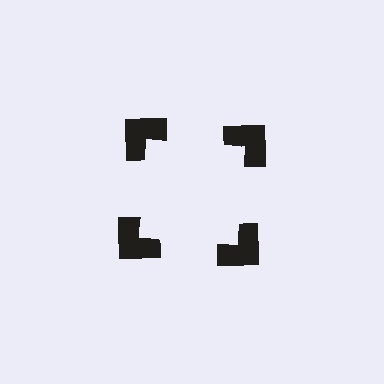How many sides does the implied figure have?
4 sides.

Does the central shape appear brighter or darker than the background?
It typically appears slightly brighter than the background, even though no actual brightness change is drawn.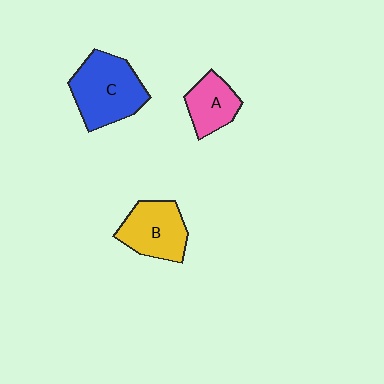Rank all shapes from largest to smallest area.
From largest to smallest: C (blue), B (yellow), A (pink).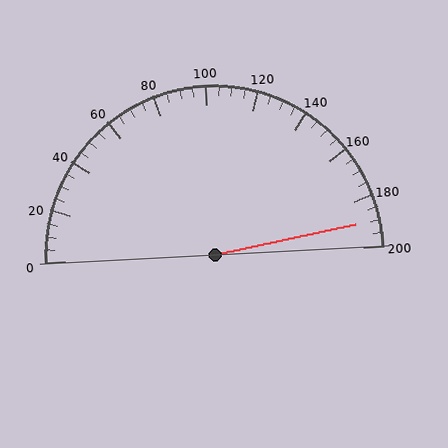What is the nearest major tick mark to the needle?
The nearest major tick mark is 200.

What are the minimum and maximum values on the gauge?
The gauge ranges from 0 to 200.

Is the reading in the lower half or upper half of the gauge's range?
The reading is in the upper half of the range (0 to 200).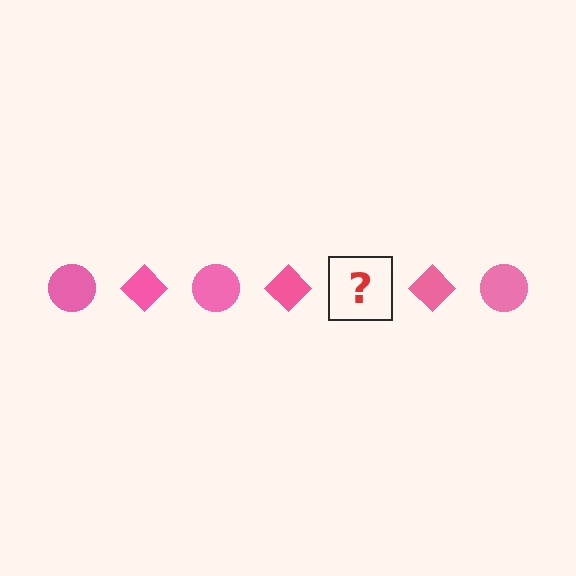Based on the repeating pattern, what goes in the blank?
The blank should be a pink circle.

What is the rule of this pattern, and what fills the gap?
The rule is that the pattern cycles through circle, diamond shapes in pink. The gap should be filled with a pink circle.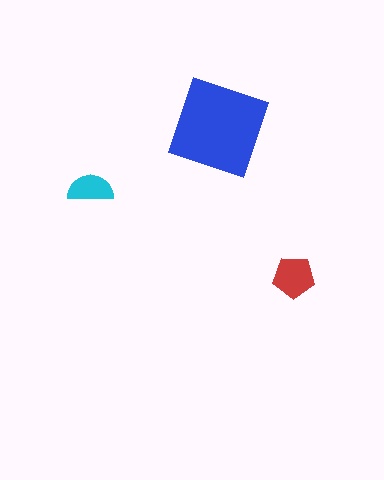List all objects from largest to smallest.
The blue diamond, the red pentagon, the cyan semicircle.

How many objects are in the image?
There are 3 objects in the image.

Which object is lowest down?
The red pentagon is bottommost.